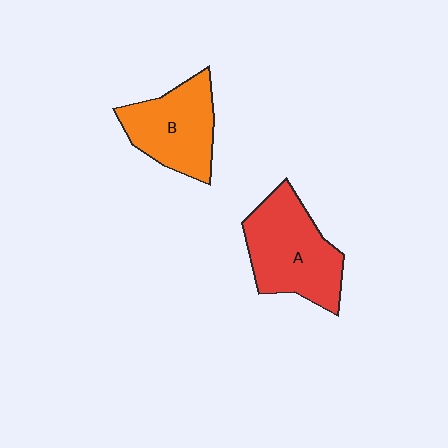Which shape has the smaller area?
Shape B (orange).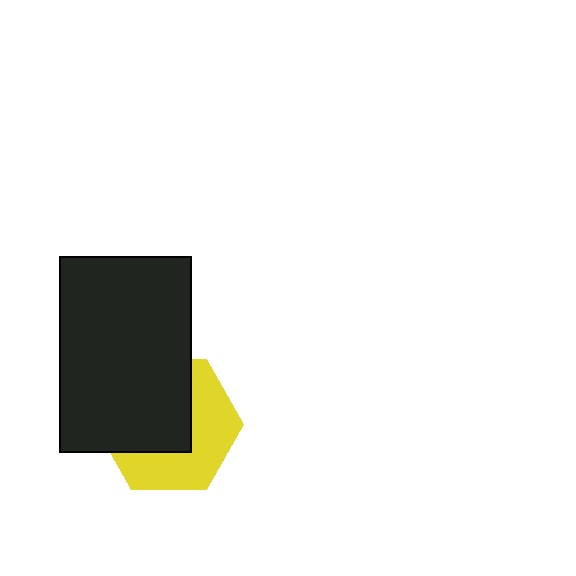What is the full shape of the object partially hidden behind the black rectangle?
The partially hidden object is a yellow hexagon.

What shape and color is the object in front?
The object in front is a black rectangle.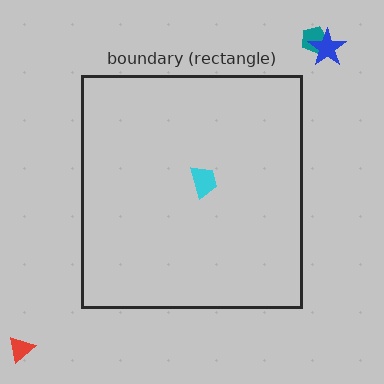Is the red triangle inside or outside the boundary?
Outside.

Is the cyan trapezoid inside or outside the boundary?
Inside.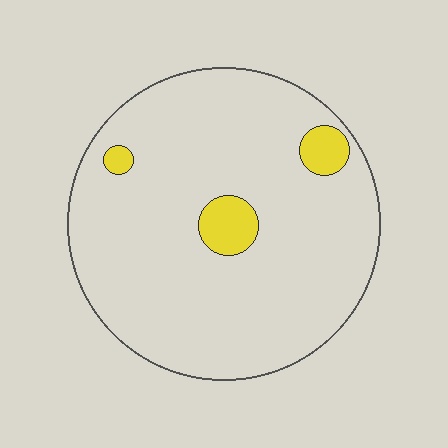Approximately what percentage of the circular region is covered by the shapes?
Approximately 5%.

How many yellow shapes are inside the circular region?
3.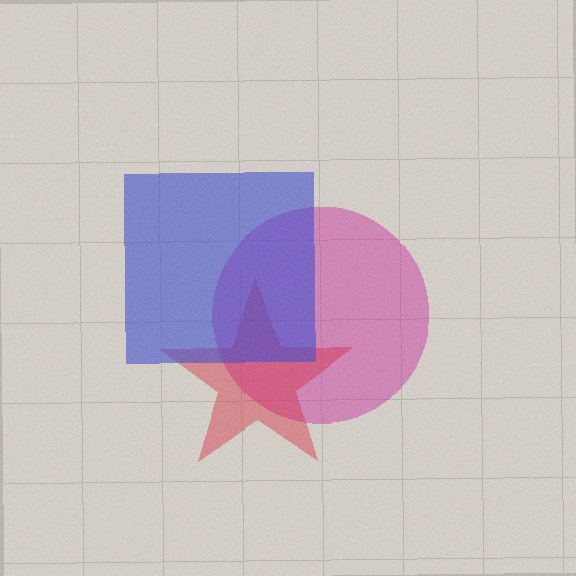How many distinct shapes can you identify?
There are 3 distinct shapes: a magenta circle, a red star, a blue square.